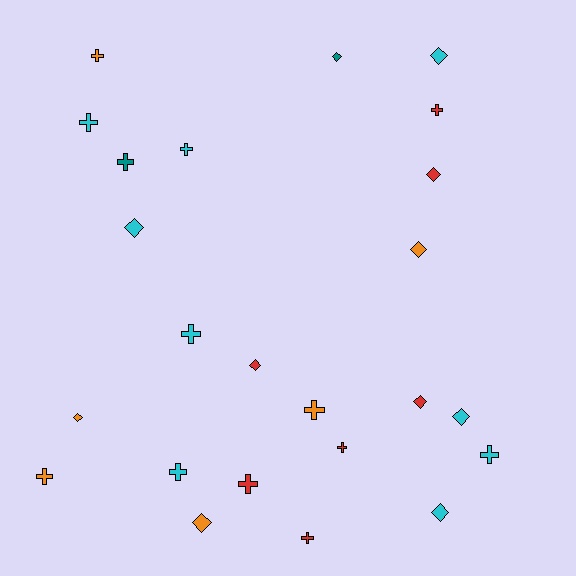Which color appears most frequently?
Cyan, with 9 objects.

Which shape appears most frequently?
Cross, with 13 objects.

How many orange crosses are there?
There are 3 orange crosses.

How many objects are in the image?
There are 24 objects.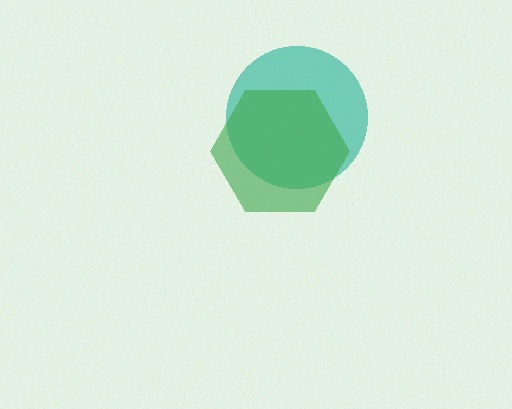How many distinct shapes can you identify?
There are 2 distinct shapes: a teal circle, a green hexagon.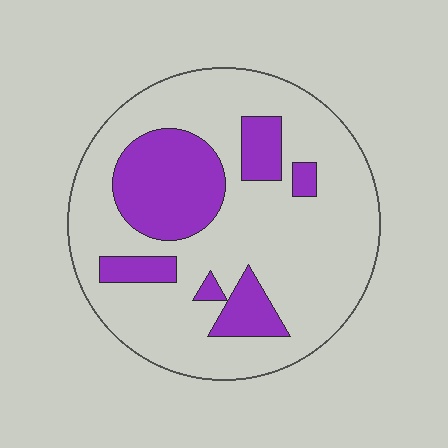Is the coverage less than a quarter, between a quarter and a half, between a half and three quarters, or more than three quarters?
Between a quarter and a half.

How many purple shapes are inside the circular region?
6.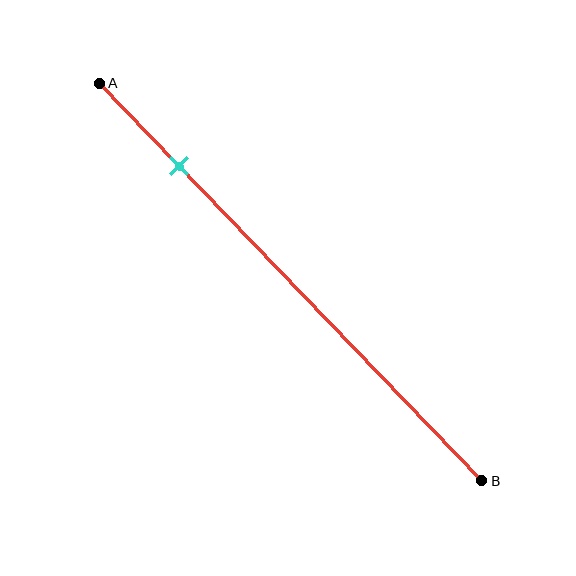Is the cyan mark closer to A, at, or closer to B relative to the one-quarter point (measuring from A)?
The cyan mark is closer to point A than the one-quarter point of segment AB.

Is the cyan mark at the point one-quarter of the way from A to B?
No, the mark is at about 20% from A, not at the 25% one-quarter point.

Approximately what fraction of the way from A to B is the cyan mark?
The cyan mark is approximately 20% of the way from A to B.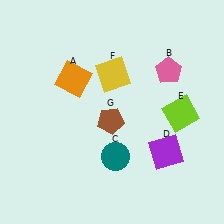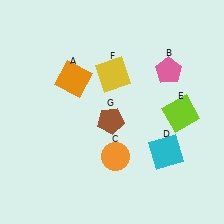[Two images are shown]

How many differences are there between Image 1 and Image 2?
There are 2 differences between the two images.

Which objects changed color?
C changed from teal to orange. D changed from purple to cyan.